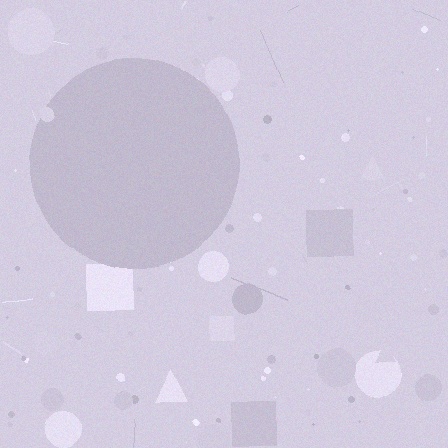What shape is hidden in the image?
A circle is hidden in the image.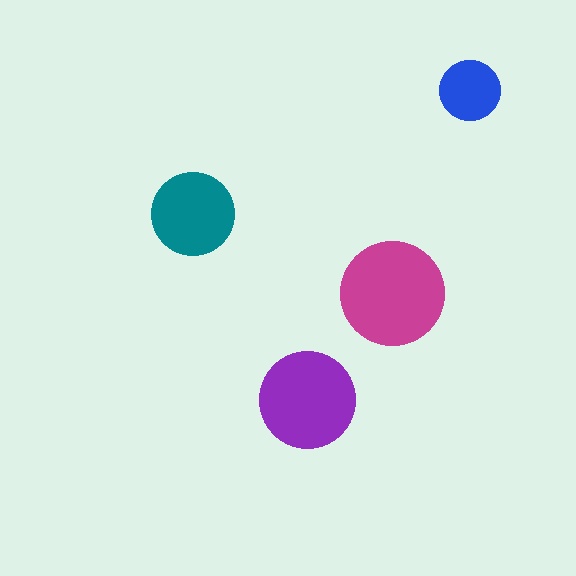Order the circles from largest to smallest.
the magenta one, the purple one, the teal one, the blue one.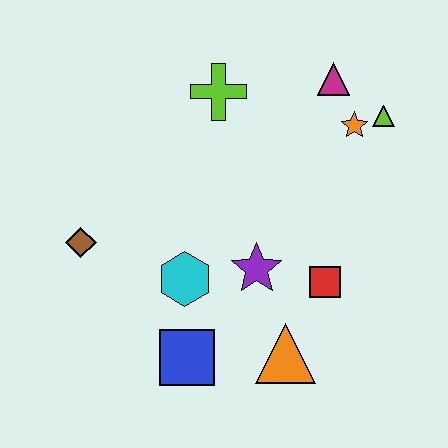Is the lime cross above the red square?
Yes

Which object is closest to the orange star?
The lime triangle is closest to the orange star.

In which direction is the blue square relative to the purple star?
The blue square is below the purple star.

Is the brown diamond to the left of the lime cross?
Yes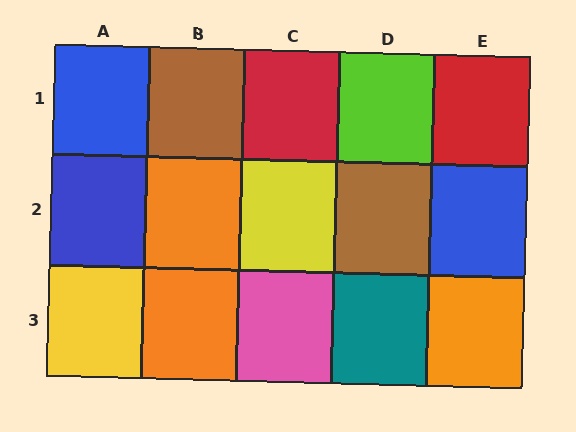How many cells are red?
2 cells are red.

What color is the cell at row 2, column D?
Brown.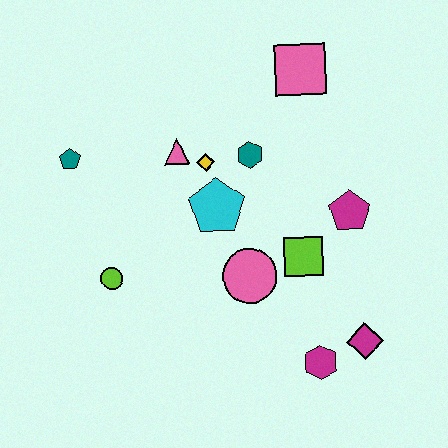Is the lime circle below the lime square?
Yes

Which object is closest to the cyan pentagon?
The yellow diamond is closest to the cyan pentagon.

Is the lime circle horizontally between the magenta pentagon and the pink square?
No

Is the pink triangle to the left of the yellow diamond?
Yes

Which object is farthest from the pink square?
The magenta hexagon is farthest from the pink square.